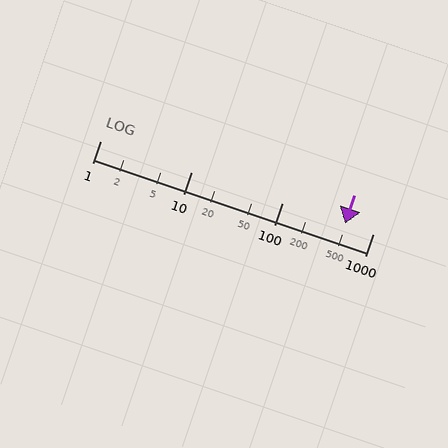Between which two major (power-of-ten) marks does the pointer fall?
The pointer is between 100 and 1000.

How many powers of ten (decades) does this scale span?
The scale spans 3 decades, from 1 to 1000.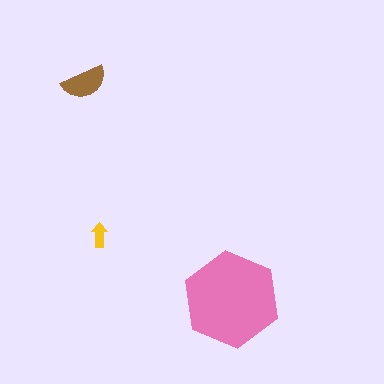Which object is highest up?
The brown semicircle is topmost.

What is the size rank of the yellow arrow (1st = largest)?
3rd.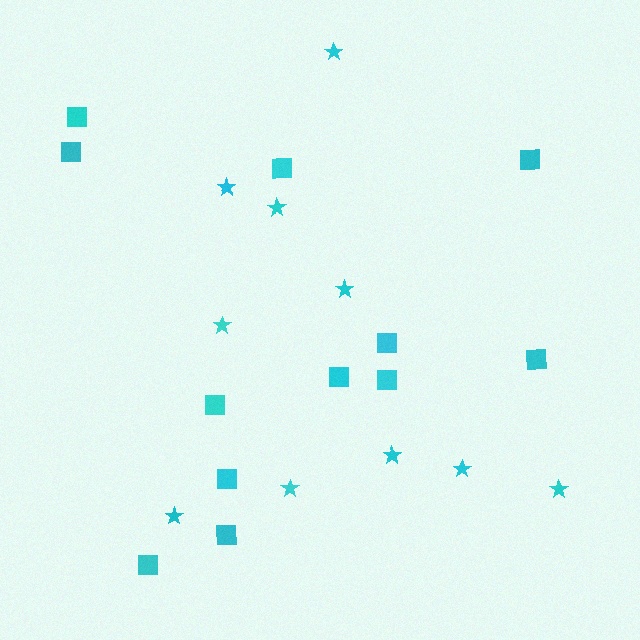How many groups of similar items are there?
There are 2 groups: one group of squares (12) and one group of stars (10).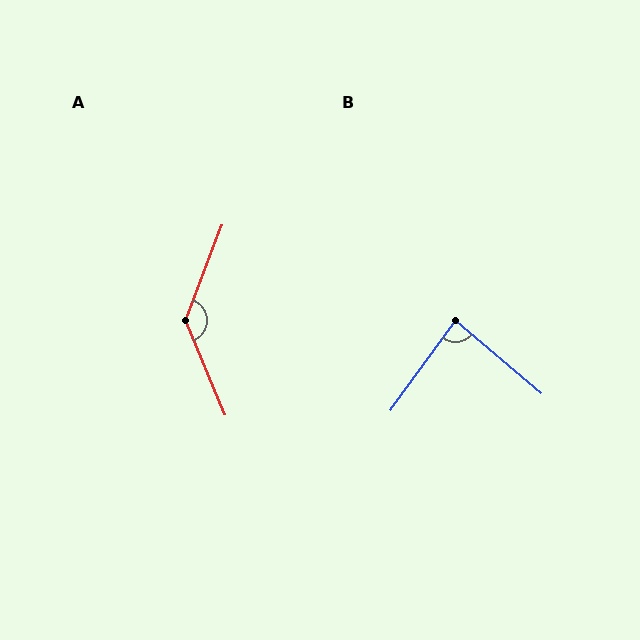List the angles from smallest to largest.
B (86°), A (136°).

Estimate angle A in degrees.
Approximately 136 degrees.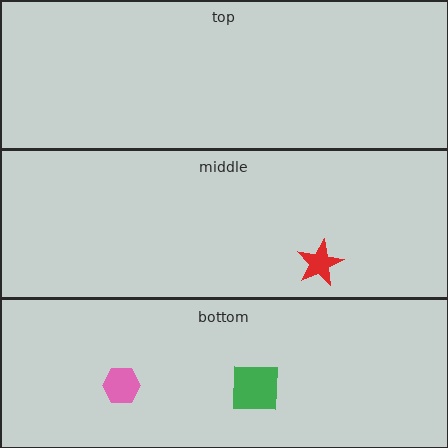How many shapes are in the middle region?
1.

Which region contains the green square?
The bottom region.